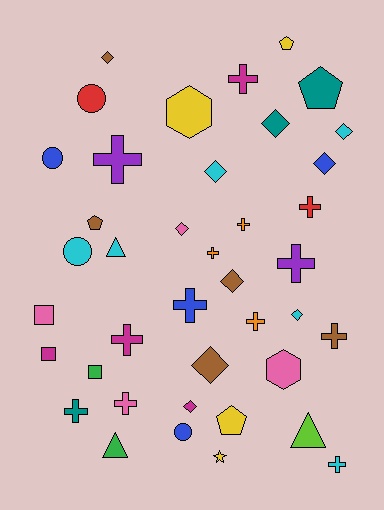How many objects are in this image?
There are 40 objects.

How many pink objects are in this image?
There are 4 pink objects.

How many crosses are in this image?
There are 13 crosses.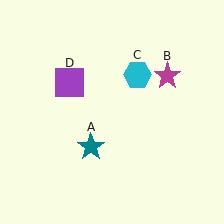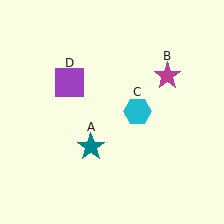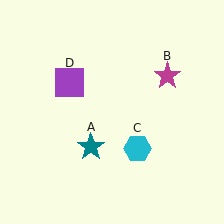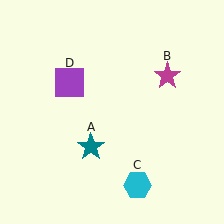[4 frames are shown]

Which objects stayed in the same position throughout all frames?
Teal star (object A) and magenta star (object B) and purple square (object D) remained stationary.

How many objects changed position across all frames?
1 object changed position: cyan hexagon (object C).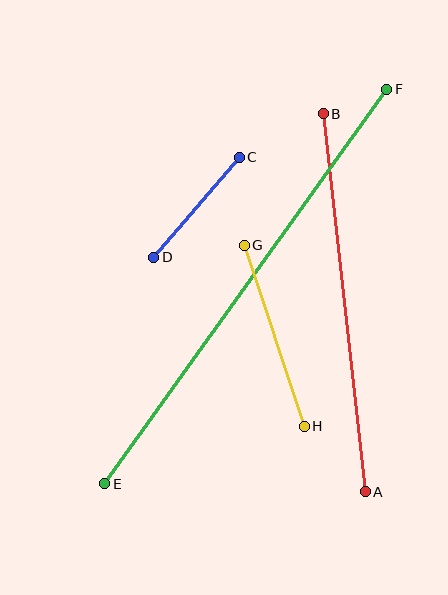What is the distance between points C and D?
The distance is approximately 131 pixels.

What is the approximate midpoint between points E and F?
The midpoint is at approximately (246, 287) pixels.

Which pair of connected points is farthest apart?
Points E and F are farthest apart.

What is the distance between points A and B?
The distance is approximately 380 pixels.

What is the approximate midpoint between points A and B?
The midpoint is at approximately (344, 303) pixels.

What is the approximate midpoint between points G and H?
The midpoint is at approximately (274, 336) pixels.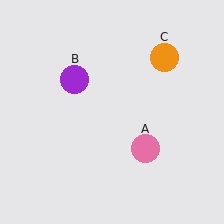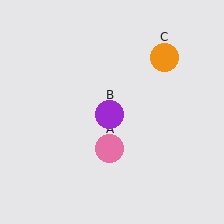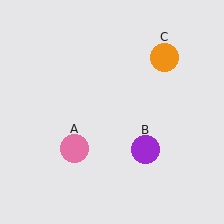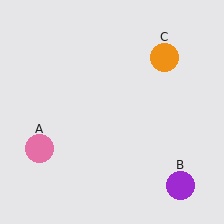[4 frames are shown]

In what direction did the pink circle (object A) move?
The pink circle (object A) moved left.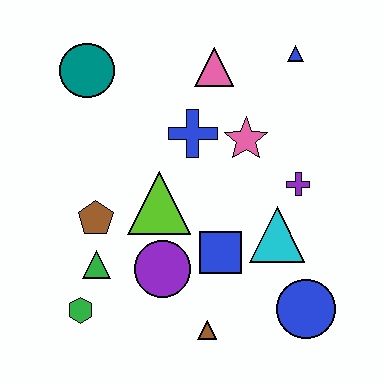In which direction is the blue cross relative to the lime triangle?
The blue cross is above the lime triangle.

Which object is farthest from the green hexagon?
The blue triangle is farthest from the green hexagon.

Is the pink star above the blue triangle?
No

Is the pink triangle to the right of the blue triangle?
No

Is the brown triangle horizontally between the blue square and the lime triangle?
Yes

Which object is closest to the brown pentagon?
The green triangle is closest to the brown pentagon.